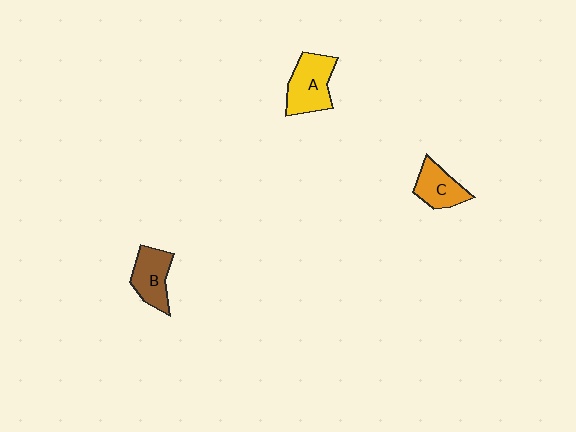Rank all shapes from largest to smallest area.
From largest to smallest: A (yellow), B (brown), C (orange).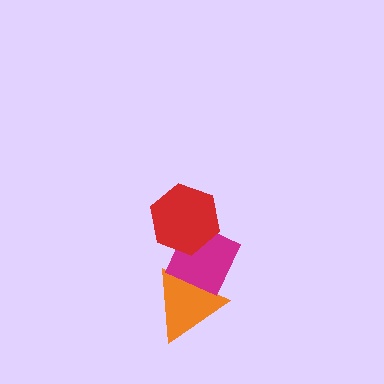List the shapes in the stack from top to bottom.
From top to bottom: the red hexagon, the magenta diamond, the orange triangle.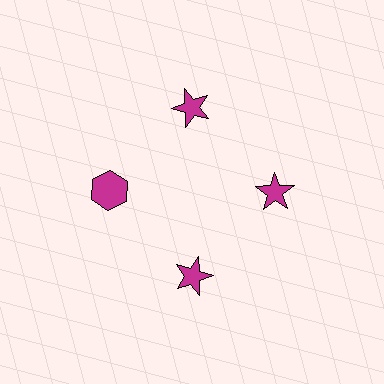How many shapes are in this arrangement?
There are 4 shapes arranged in a ring pattern.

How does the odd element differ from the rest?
It has a different shape: hexagon instead of star.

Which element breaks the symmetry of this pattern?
The magenta hexagon at roughly the 9 o'clock position breaks the symmetry. All other shapes are magenta stars.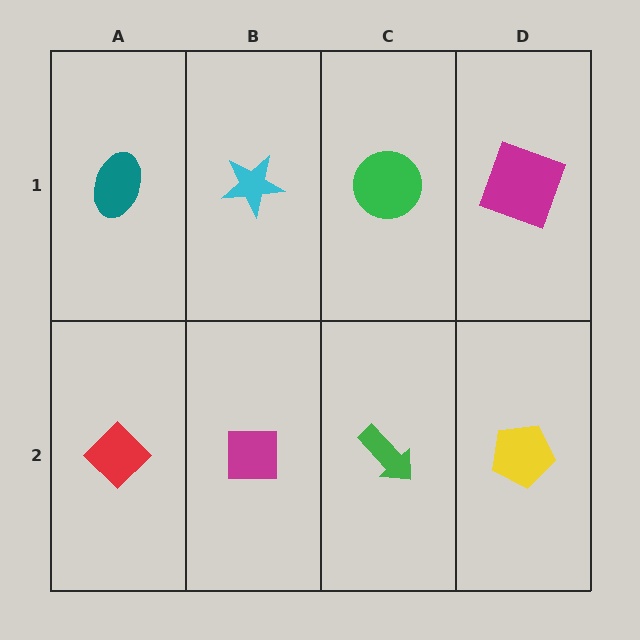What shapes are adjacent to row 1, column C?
A green arrow (row 2, column C), a cyan star (row 1, column B), a magenta square (row 1, column D).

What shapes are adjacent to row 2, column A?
A teal ellipse (row 1, column A), a magenta square (row 2, column B).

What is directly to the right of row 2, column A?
A magenta square.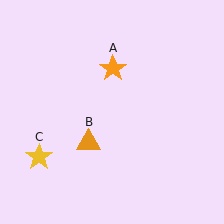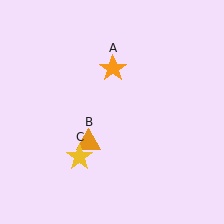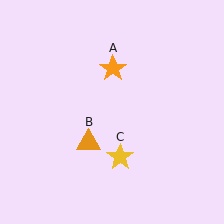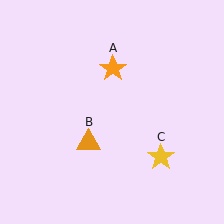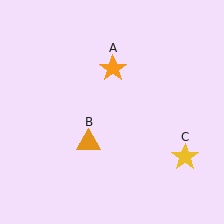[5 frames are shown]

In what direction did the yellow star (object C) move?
The yellow star (object C) moved right.